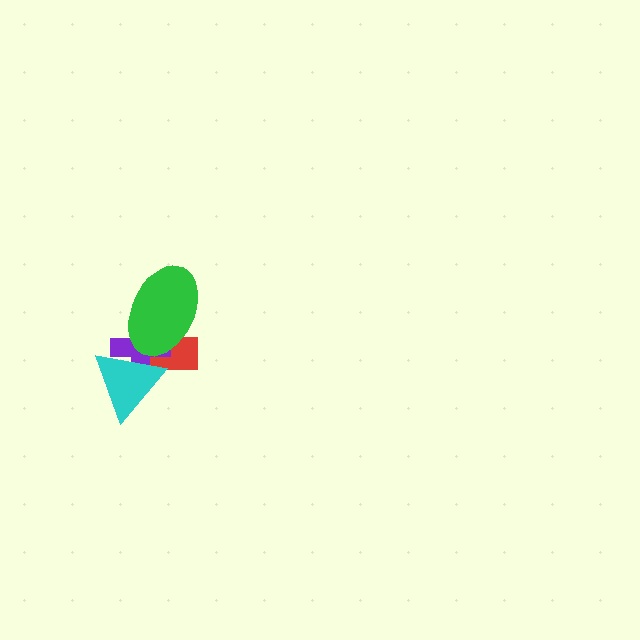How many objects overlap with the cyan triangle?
3 objects overlap with the cyan triangle.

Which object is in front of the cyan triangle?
The green ellipse is in front of the cyan triangle.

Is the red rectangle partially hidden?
Yes, it is partially covered by another shape.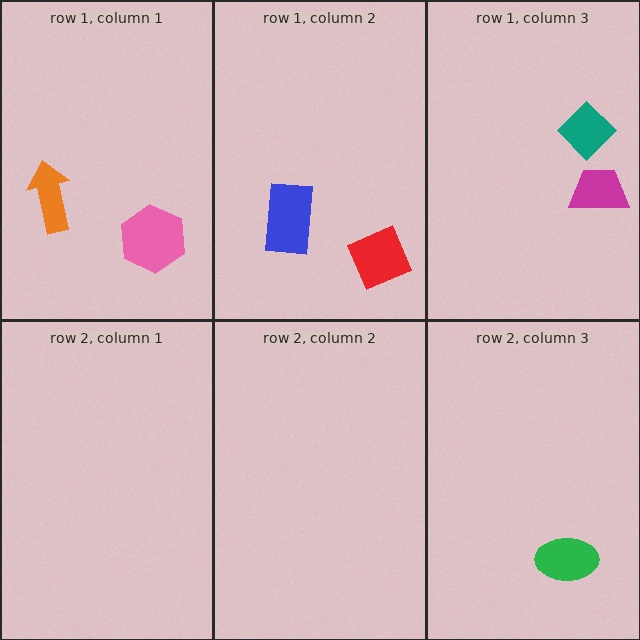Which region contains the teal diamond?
The row 1, column 3 region.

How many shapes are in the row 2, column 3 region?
1.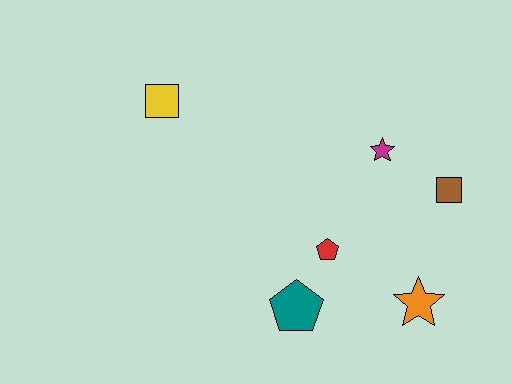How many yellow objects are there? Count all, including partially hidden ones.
There is 1 yellow object.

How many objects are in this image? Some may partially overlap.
There are 6 objects.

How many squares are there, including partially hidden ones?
There are 2 squares.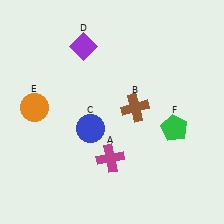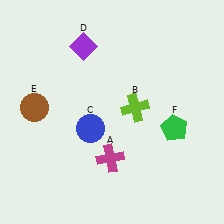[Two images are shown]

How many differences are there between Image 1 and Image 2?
There are 2 differences between the two images.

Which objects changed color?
B changed from brown to lime. E changed from orange to brown.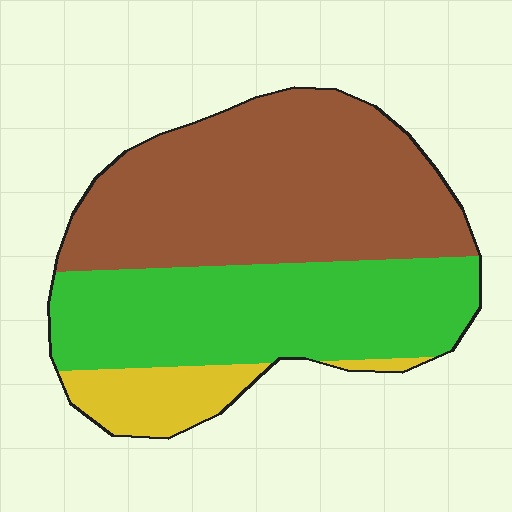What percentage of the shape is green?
Green takes up about two fifths (2/5) of the shape.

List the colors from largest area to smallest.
From largest to smallest: brown, green, yellow.